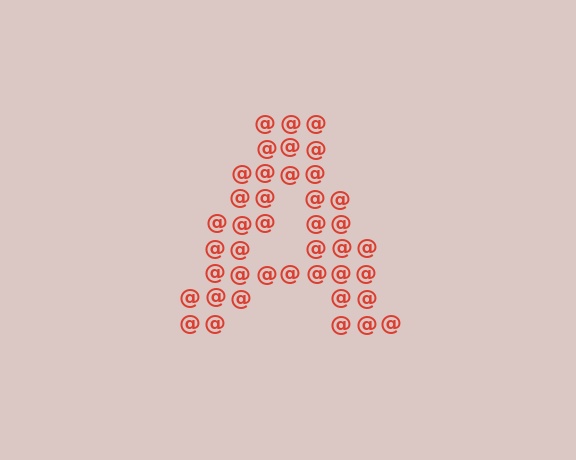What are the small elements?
The small elements are at signs.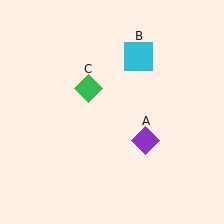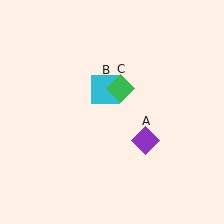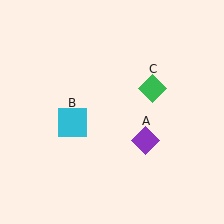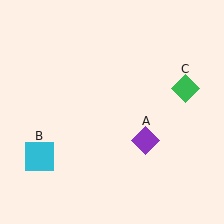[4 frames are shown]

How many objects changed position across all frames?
2 objects changed position: cyan square (object B), green diamond (object C).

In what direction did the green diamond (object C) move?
The green diamond (object C) moved right.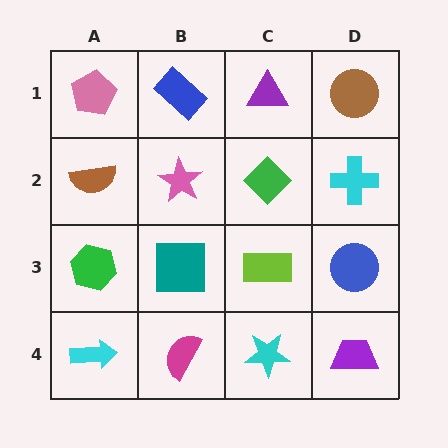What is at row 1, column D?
A brown circle.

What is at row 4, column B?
A magenta semicircle.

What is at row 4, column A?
A cyan arrow.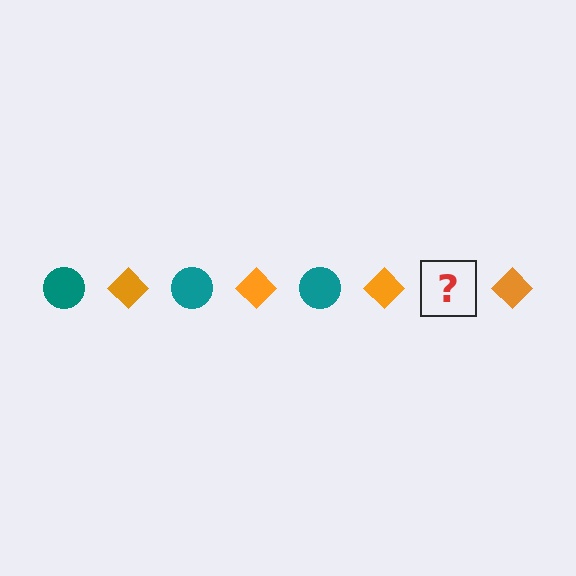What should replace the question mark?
The question mark should be replaced with a teal circle.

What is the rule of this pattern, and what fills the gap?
The rule is that the pattern alternates between teal circle and orange diamond. The gap should be filled with a teal circle.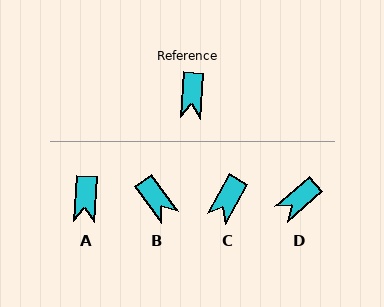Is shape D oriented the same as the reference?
No, it is off by about 45 degrees.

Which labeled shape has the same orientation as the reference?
A.